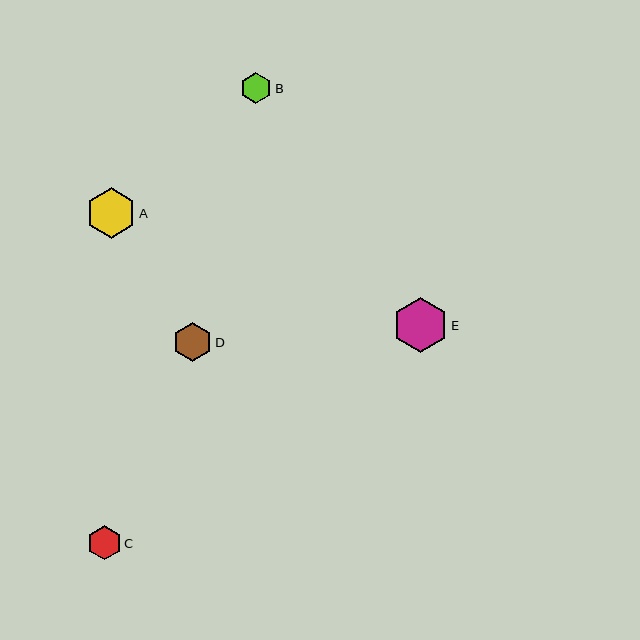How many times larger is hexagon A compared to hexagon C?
Hexagon A is approximately 1.5 times the size of hexagon C.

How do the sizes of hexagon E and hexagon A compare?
Hexagon E and hexagon A are approximately the same size.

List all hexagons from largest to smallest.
From largest to smallest: E, A, D, C, B.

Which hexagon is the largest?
Hexagon E is the largest with a size of approximately 55 pixels.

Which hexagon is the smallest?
Hexagon B is the smallest with a size of approximately 31 pixels.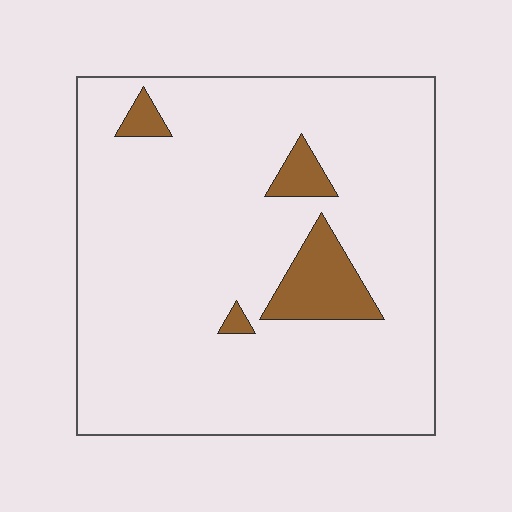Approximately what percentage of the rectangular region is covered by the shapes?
Approximately 10%.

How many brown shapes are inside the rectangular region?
4.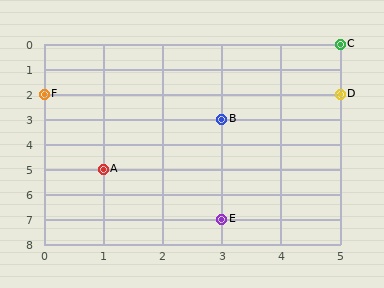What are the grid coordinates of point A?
Point A is at grid coordinates (1, 5).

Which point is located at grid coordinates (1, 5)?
Point A is at (1, 5).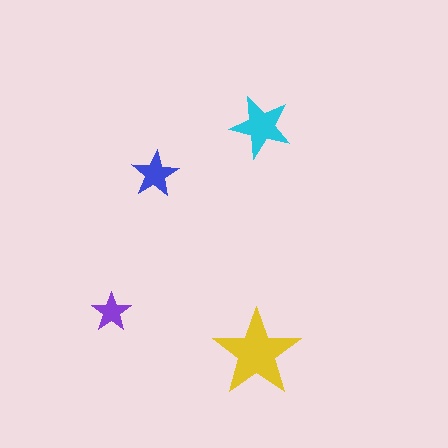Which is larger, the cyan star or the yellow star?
The yellow one.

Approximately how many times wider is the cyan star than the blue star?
About 1.5 times wider.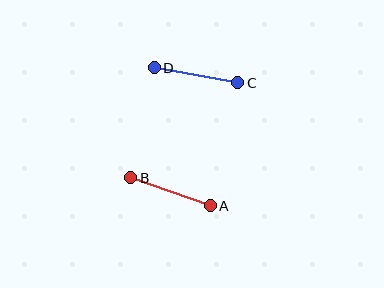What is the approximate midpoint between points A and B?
The midpoint is at approximately (171, 192) pixels.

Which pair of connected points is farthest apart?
Points C and D are farthest apart.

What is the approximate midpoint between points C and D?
The midpoint is at approximately (196, 75) pixels.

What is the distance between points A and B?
The distance is approximately 84 pixels.